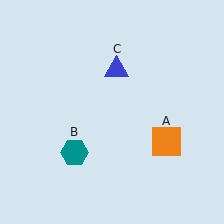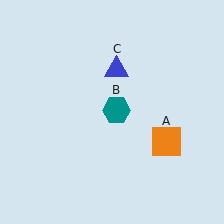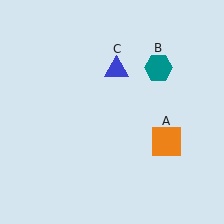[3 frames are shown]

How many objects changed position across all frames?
1 object changed position: teal hexagon (object B).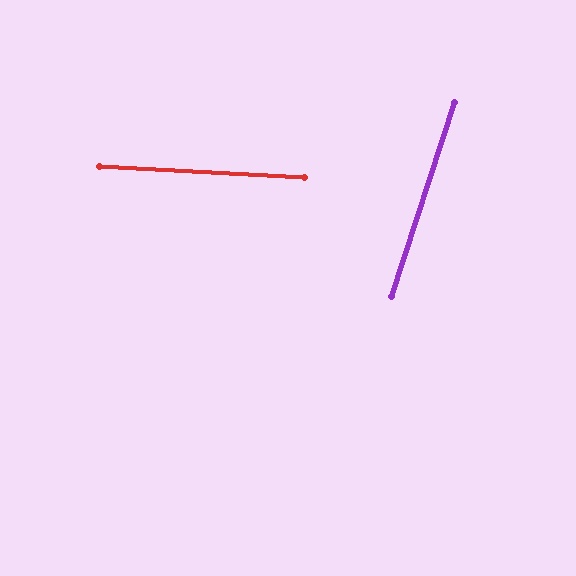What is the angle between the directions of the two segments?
Approximately 75 degrees.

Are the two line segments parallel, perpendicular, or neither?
Neither parallel nor perpendicular — they differ by about 75°.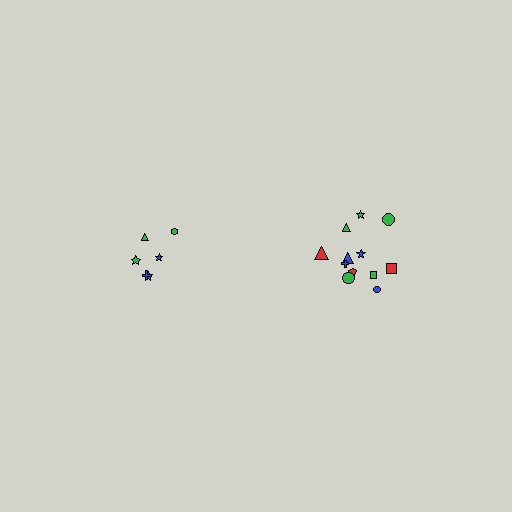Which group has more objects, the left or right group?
The right group.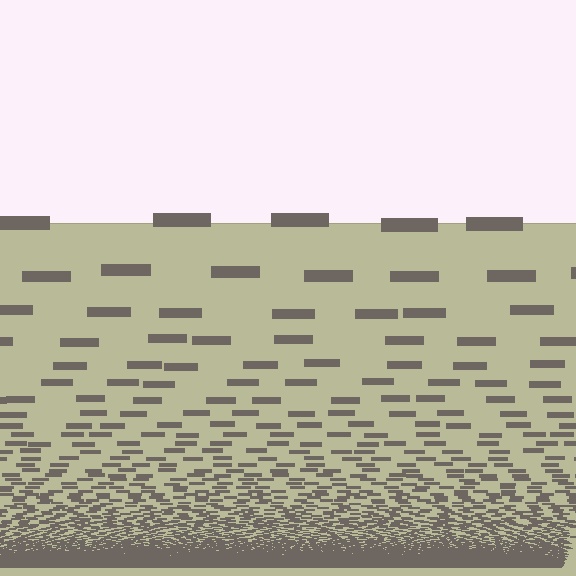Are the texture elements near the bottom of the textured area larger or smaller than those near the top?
Smaller. The gradient is inverted — elements near the bottom are smaller and denser.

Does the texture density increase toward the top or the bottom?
Density increases toward the bottom.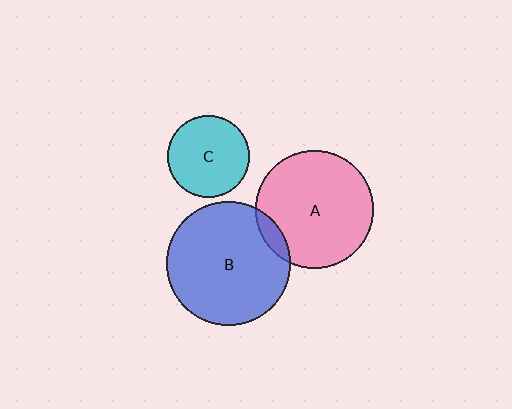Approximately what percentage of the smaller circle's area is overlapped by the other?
Approximately 10%.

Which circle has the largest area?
Circle B (blue).